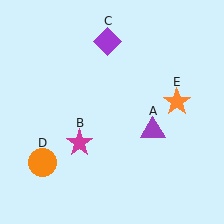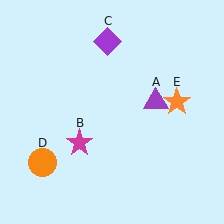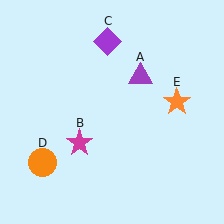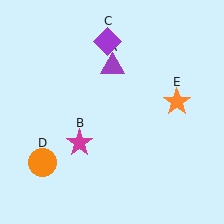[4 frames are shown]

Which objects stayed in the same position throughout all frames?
Magenta star (object B) and purple diamond (object C) and orange circle (object D) and orange star (object E) remained stationary.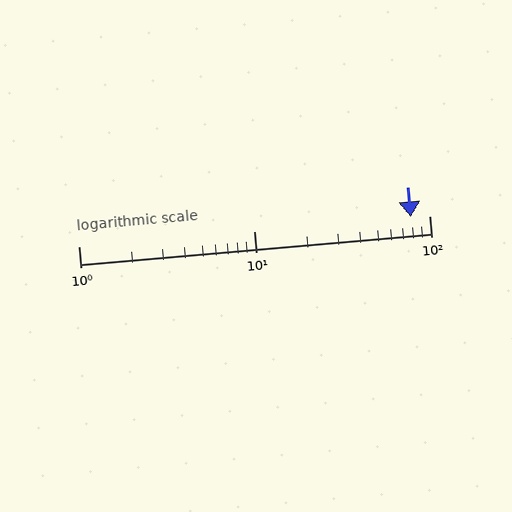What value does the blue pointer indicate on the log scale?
The pointer indicates approximately 79.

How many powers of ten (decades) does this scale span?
The scale spans 2 decades, from 1 to 100.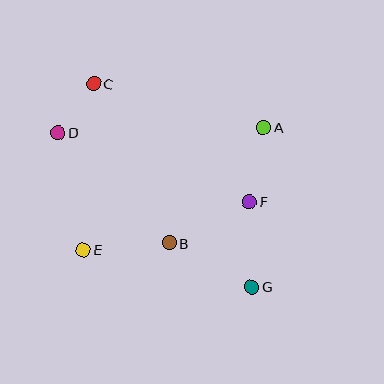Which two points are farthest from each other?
Points C and G are farthest from each other.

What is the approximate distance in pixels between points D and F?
The distance between D and F is approximately 203 pixels.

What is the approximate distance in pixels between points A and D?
The distance between A and D is approximately 205 pixels.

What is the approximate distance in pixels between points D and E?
The distance between D and E is approximately 120 pixels.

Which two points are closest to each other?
Points C and D are closest to each other.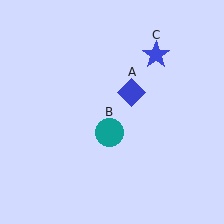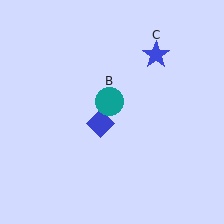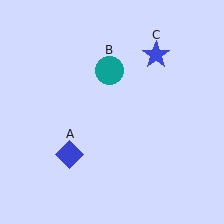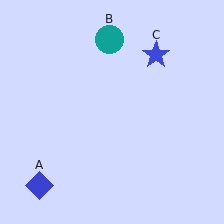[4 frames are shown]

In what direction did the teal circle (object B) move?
The teal circle (object B) moved up.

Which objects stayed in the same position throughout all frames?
Blue star (object C) remained stationary.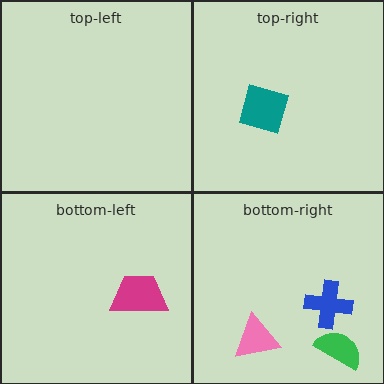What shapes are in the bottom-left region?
The magenta trapezoid.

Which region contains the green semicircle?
The bottom-right region.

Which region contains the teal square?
The top-right region.